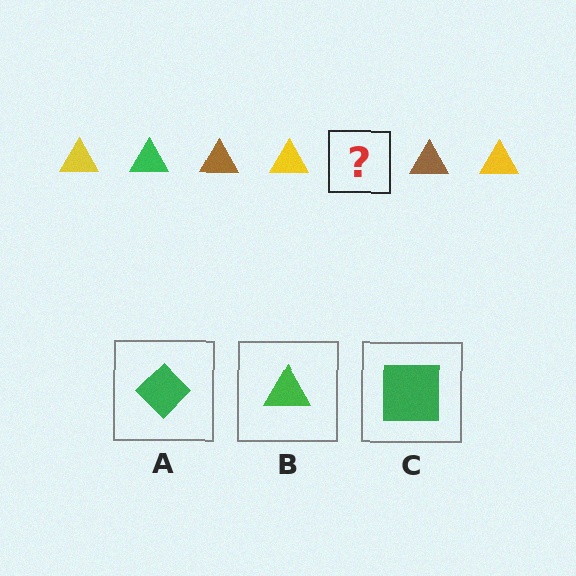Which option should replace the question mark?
Option B.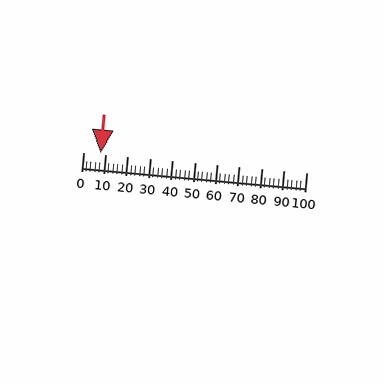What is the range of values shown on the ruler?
The ruler shows values from 0 to 100.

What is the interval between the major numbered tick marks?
The major tick marks are spaced 10 units apart.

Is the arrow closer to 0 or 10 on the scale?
The arrow is closer to 10.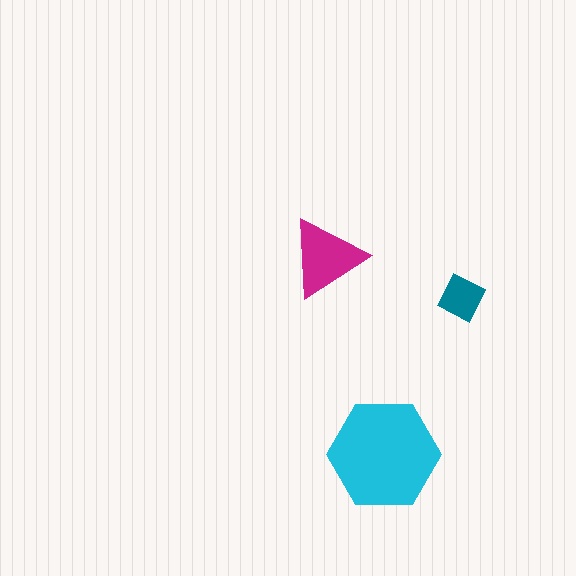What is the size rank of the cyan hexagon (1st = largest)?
1st.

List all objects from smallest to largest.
The teal diamond, the magenta triangle, the cyan hexagon.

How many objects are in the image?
There are 3 objects in the image.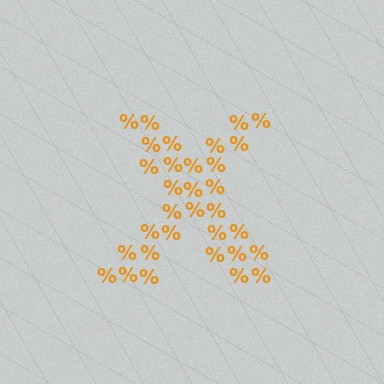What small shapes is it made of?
It is made of small percent signs.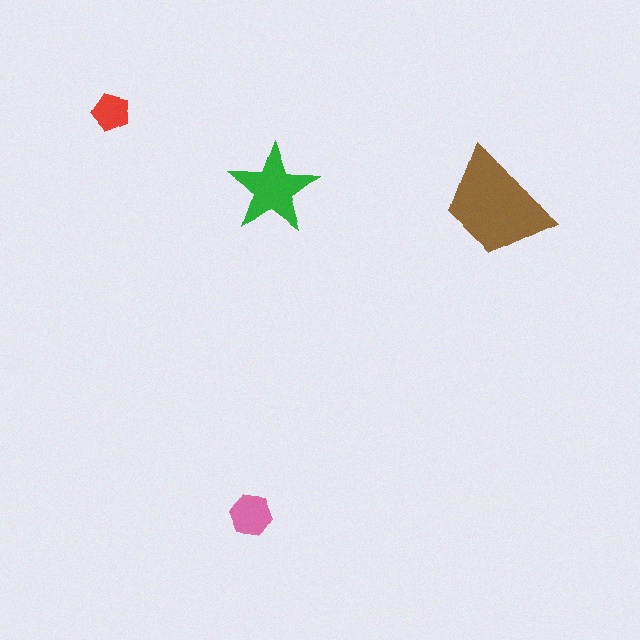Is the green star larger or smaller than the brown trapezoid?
Smaller.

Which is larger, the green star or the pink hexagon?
The green star.